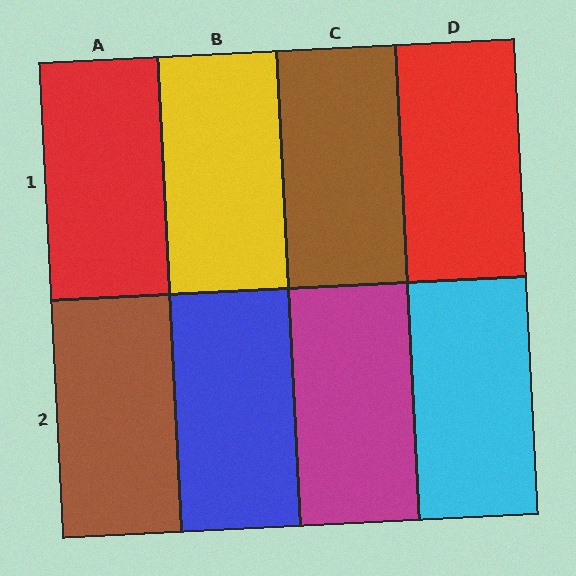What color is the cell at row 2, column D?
Cyan.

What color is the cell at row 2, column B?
Blue.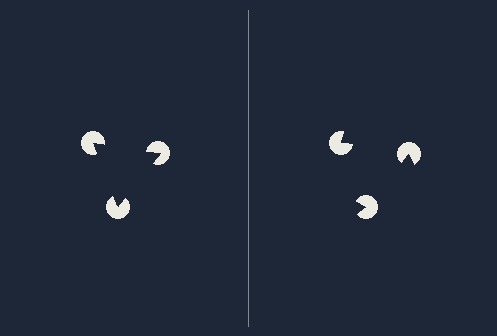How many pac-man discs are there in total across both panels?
6 — 3 on each side.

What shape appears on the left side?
An illusory triangle.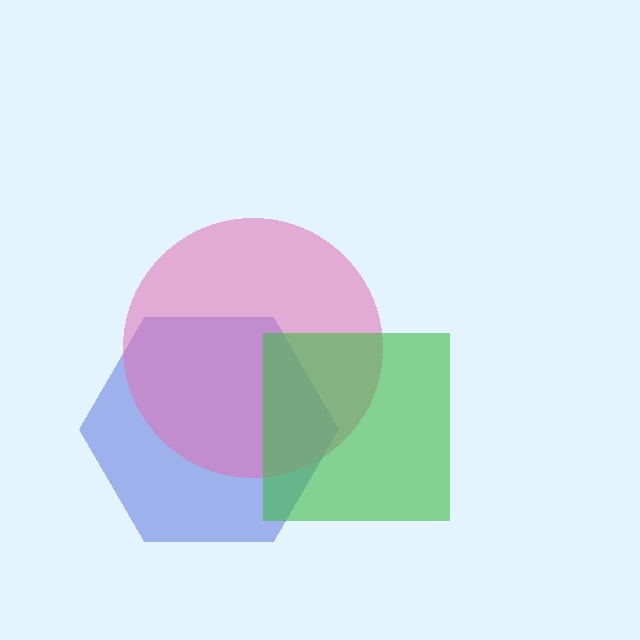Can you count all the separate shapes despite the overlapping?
Yes, there are 3 separate shapes.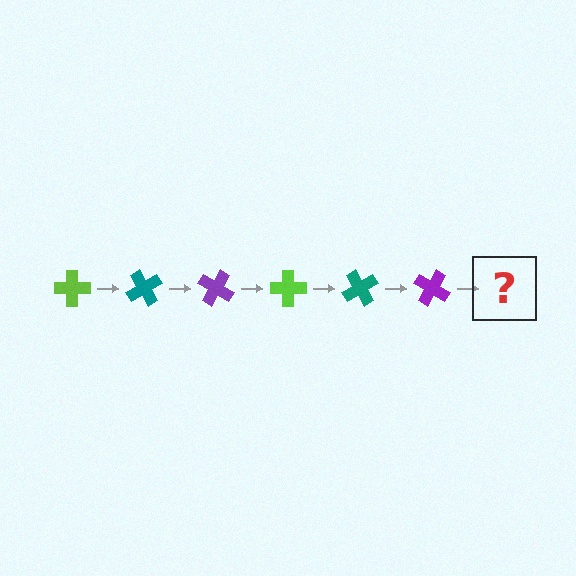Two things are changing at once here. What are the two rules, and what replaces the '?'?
The two rules are that it rotates 60 degrees each step and the color cycles through lime, teal, and purple. The '?' should be a lime cross, rotated 360 degrees from the start.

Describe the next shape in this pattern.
It should be a lime cross, rotated 360 degrees from the start.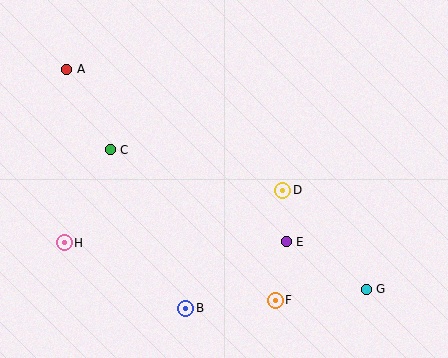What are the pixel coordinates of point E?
Point E is at (286, 242).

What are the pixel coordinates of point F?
Point F is at (275, 300).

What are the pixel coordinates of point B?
Point B is at (186, 308).